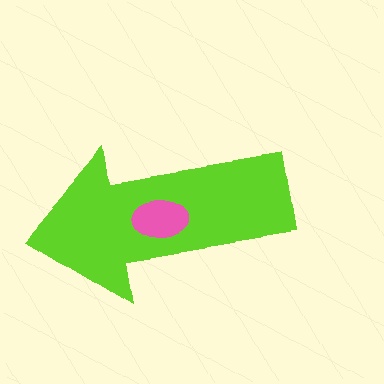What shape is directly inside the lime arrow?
The pink ellipse.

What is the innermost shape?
The pink ellipse.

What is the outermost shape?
The lime arrow.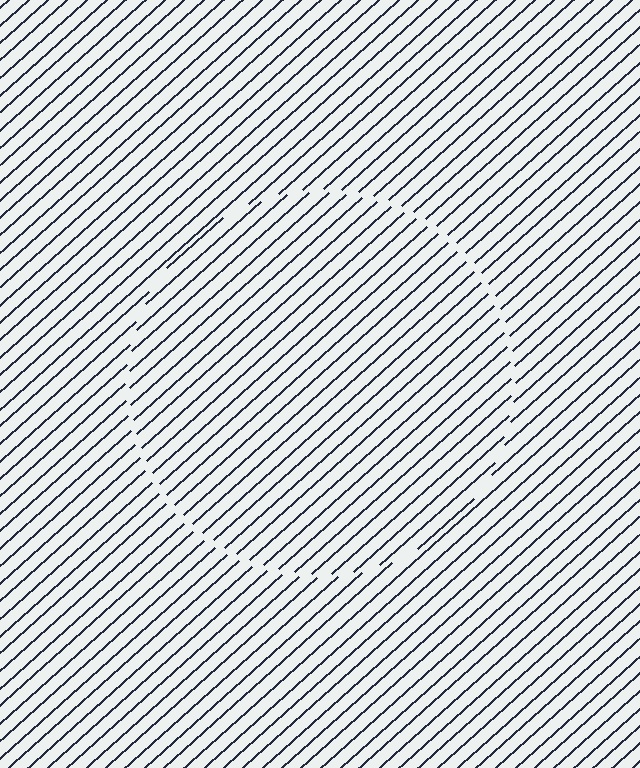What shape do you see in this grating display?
An illusory circle. The interior of the shape contains the same grating, shifted by half a period — the contour is defined by the phase discontinuity where line-ends from the inner and outer gratings abut.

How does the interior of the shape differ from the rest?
The interior of the shape contains the same grating, shifted by half a period — the contour is defined by the phase discontinuity where line-ends from the inner and outer gratings abut.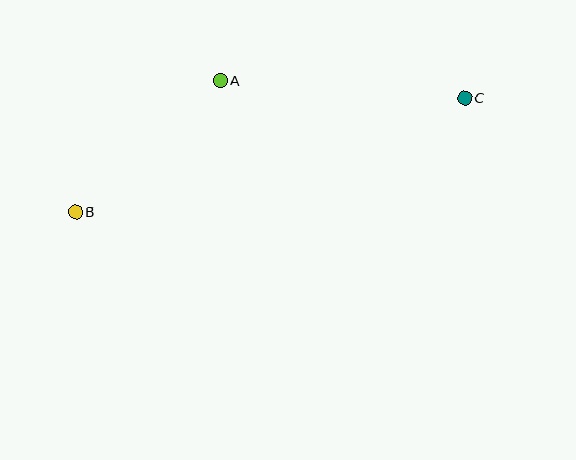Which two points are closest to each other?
Points A and B are closest to each other.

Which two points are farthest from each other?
Points B and C are farthest from each other.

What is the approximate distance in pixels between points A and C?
The distance between A and C is approximately 245 pixels.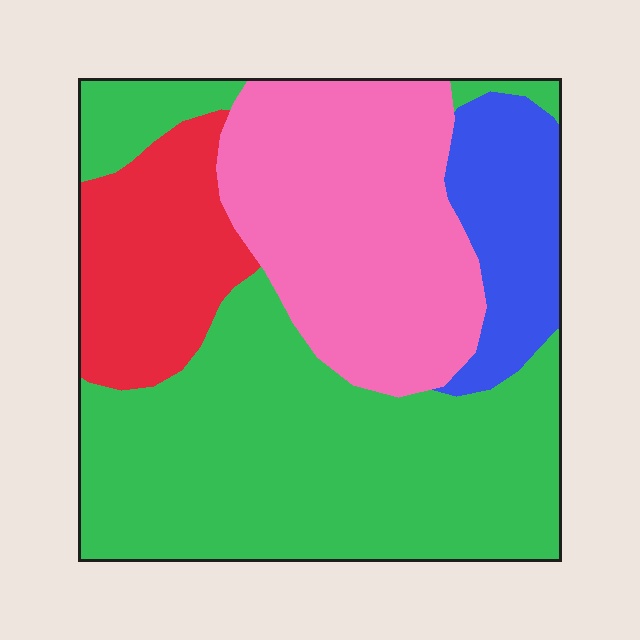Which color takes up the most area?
Green, at roughly 45%.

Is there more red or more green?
Green.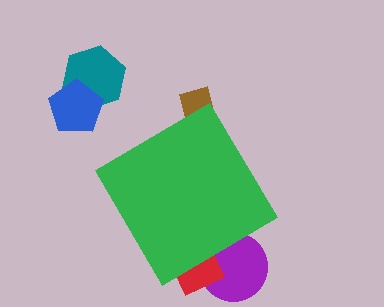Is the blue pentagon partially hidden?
No, the blue pentagon is fully visible.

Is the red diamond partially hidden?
Yes, the red diamond is partially hidden behind the green diamond.